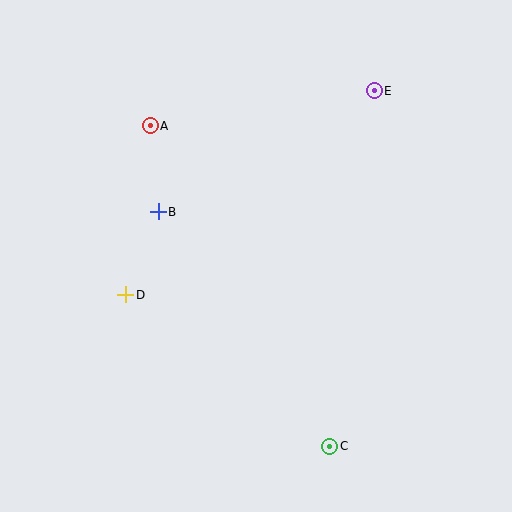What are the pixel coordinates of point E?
Point E is at (374, 91).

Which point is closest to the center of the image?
Point B at (158, 212) is closest to the center.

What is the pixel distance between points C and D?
The distance between C and D is 254 pixels.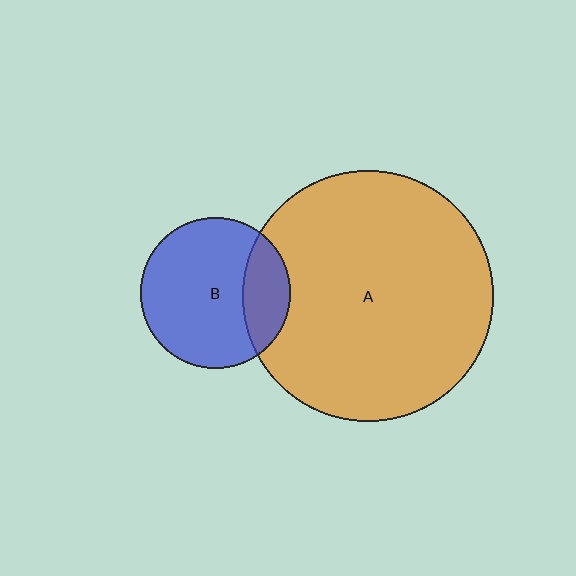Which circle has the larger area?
Circle A (orange).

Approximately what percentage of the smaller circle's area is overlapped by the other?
Approximately 25%.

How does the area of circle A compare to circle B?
Approximately 2.8 times.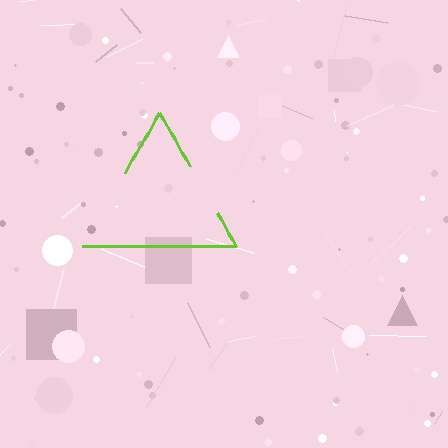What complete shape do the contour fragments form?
The contour fragments form a triangle.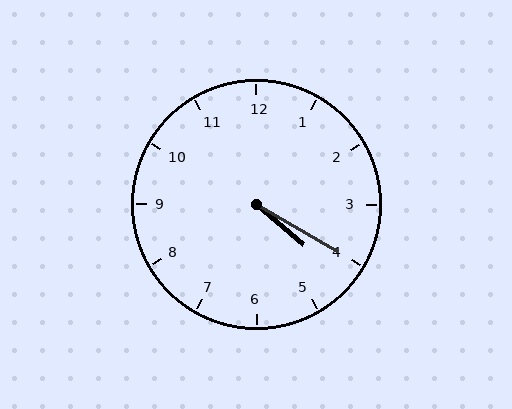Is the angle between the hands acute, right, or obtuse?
It is acute.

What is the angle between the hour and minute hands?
Approximately 10 degrees.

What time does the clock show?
4:20.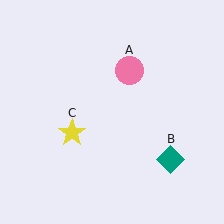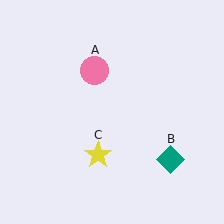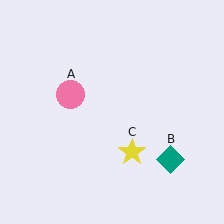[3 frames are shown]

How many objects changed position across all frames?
2 objects changed position: pink circle (object A), yellow star (object C).